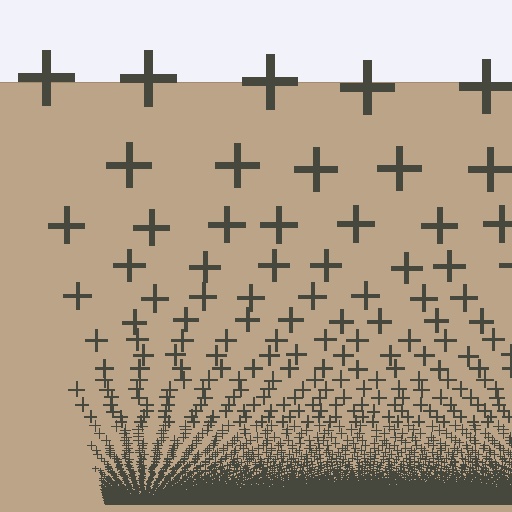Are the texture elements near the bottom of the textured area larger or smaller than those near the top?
Smaller. The gradient is inverted — elements near the bottom are smaller and denser.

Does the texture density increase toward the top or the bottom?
Density increases toward the bottom.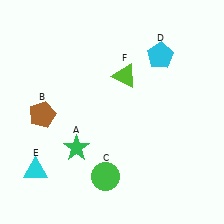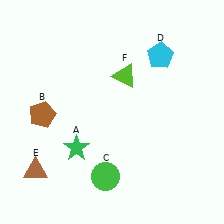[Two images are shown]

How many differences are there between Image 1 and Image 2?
There is 1 difference between the two images.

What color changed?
The triangle (E) changed from cyan in Image 1 to brown in Image 2.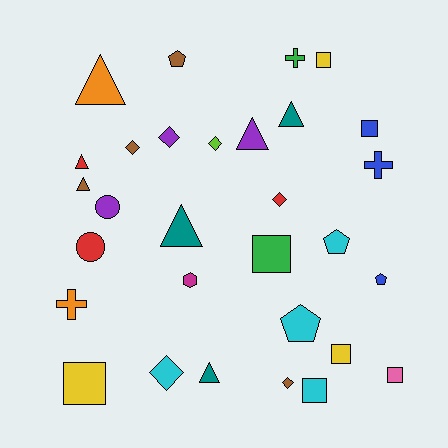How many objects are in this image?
There are 30 objects.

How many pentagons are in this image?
There are 4 pentagons.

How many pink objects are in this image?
There is 1 pink object.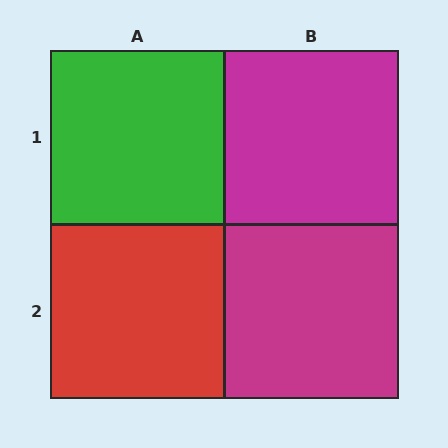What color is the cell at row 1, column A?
Green.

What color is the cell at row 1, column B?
Magenta.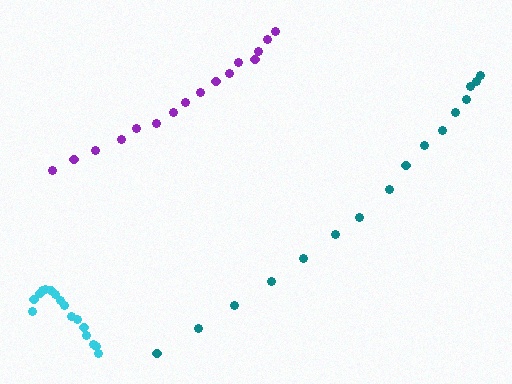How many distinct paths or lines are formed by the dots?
There are 3 distinct paths.